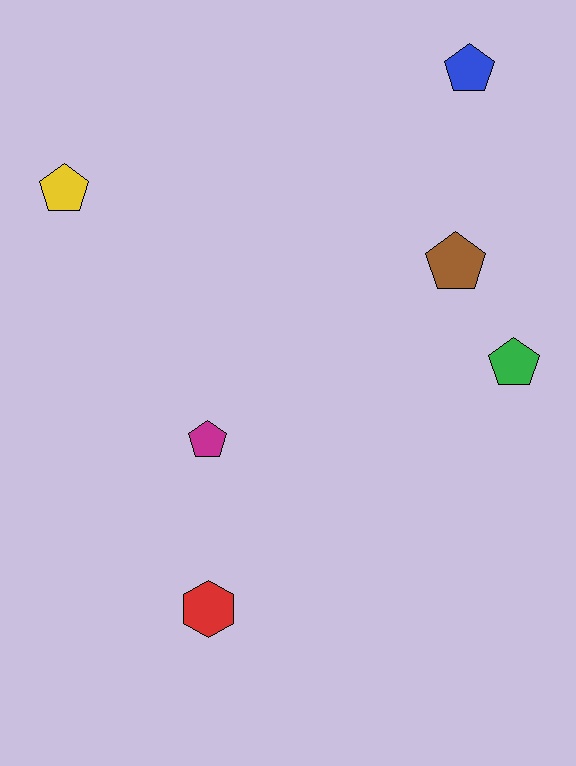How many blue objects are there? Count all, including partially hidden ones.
There is 1 blue object.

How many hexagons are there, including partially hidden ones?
There is 1 hexagon.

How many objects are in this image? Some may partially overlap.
There are 6 objects.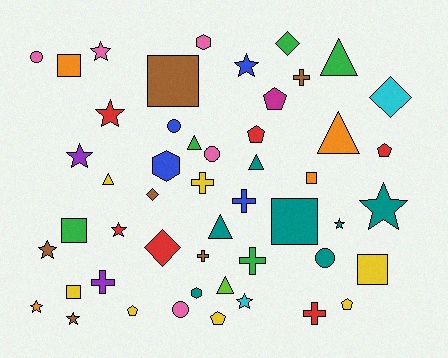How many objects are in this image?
There are 50 objects.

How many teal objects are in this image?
There are 7 teal objects.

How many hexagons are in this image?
There are 3 hexagons.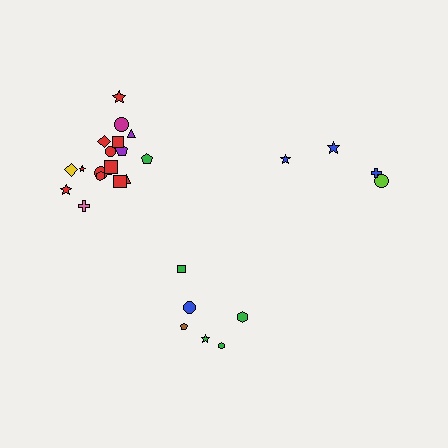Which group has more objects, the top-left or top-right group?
The top-left group.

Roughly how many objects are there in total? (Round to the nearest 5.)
Roughly 30 objects in total.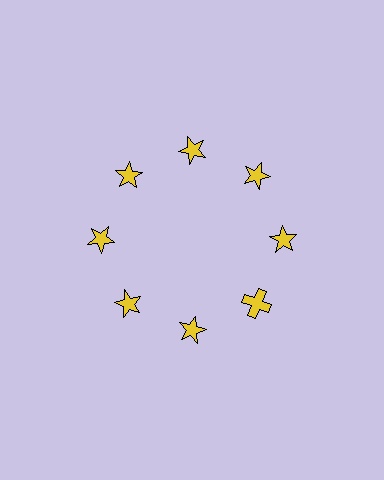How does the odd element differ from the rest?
It has a different shape: cross instead of star.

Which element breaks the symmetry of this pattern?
The yellow cross at roughly the 4 o'clock position breaks the symmetry. All other shapes are yellow stars.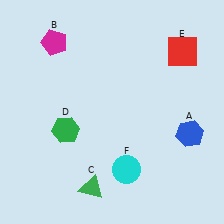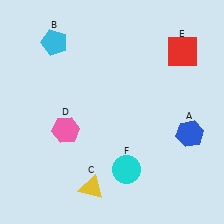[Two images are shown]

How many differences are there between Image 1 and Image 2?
There are 3 differences between the two images.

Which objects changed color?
B changed from magenta to cyan. C changed from green to yellow. D changed from green to pink.